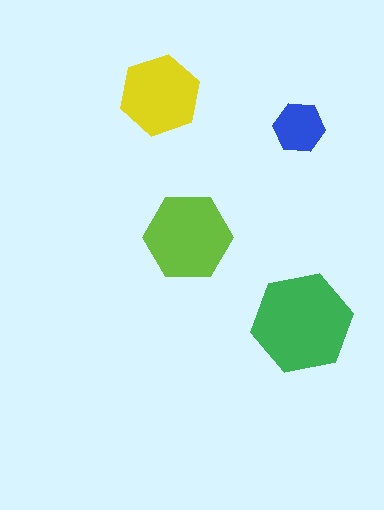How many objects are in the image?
There are 4 objects in the image.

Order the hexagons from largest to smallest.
the green one, the lime one, the yellow one, the blue one.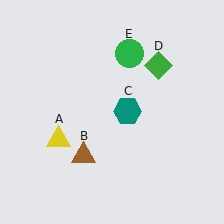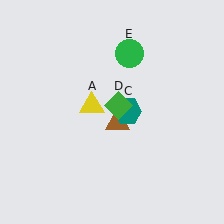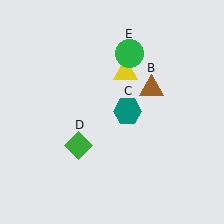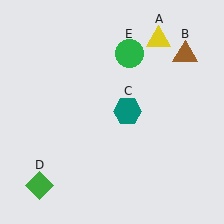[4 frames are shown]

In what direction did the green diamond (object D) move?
The green diamond (object D) moved down and to the left.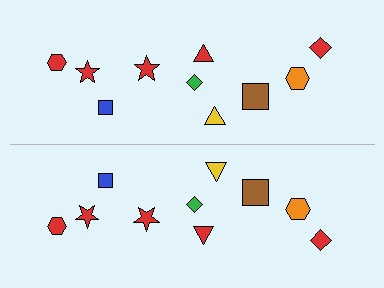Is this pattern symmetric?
Yes, this pattern has bilateral (reflection) symmetry.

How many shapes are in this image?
There are 20 shapes in this image.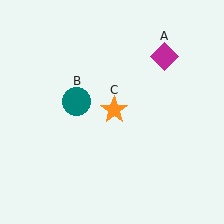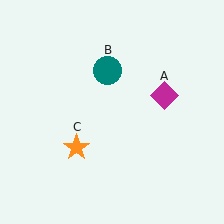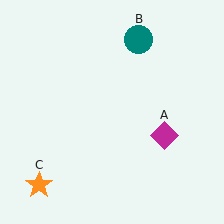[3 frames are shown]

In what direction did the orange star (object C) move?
The orange star (object C) moved down and to the left.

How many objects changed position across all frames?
3 objects changed position: magenta diamond (object A), teal circle (object B), orange star (object C).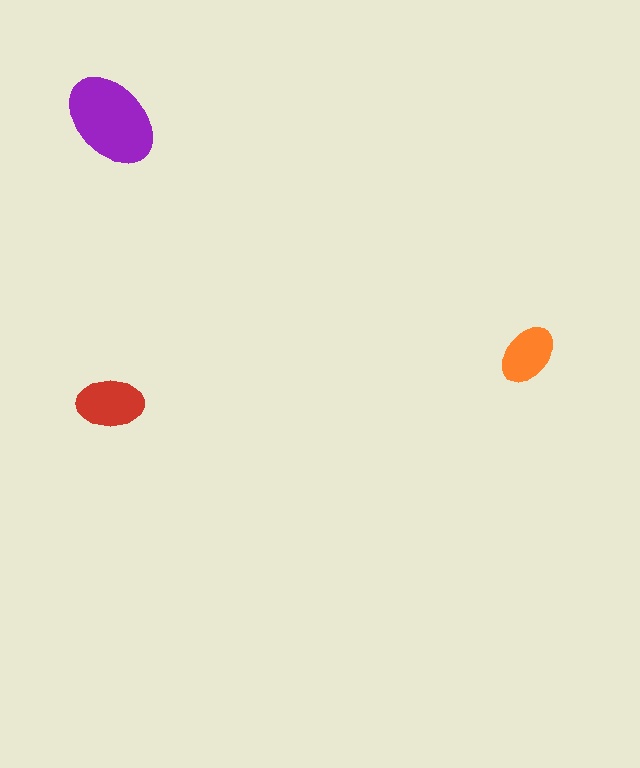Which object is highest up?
The purple ellipse is topmost.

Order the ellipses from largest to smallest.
the purple one, the red one, the orange one.